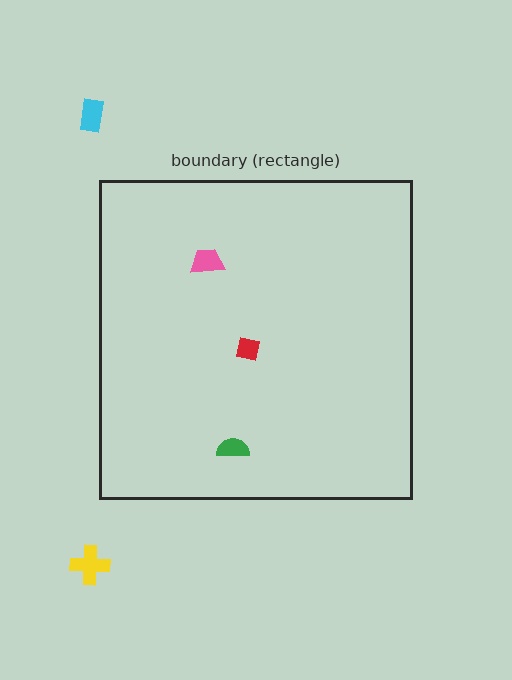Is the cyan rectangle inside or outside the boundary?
Outside.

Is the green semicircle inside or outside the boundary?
Inside.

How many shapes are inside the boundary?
3 inside, 2 outside.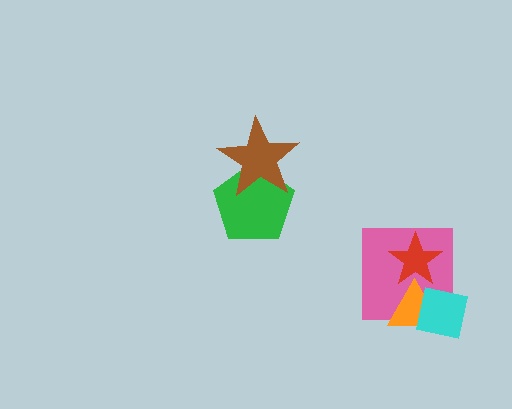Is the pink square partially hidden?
Yes, it is partially covered by another shape.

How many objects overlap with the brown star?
1 object overlaps with the brown star.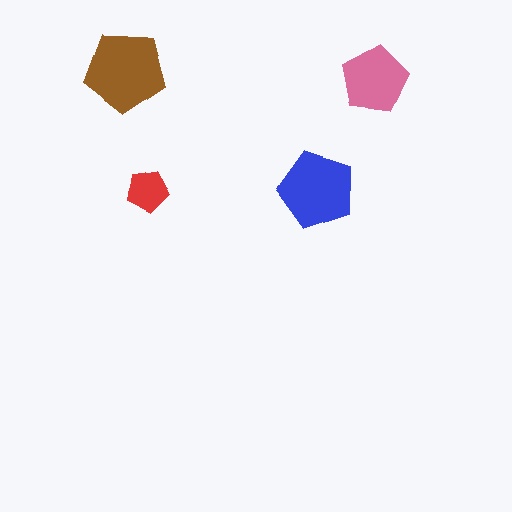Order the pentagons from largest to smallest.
the brown one, the blue one, the pink one, the red one.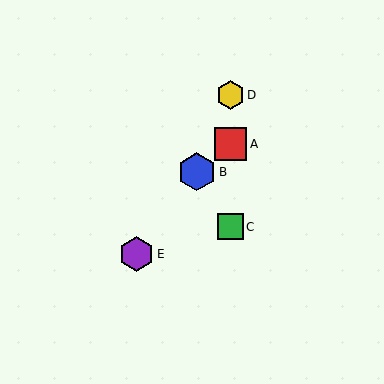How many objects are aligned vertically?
3 objects (A, C, D) are aligned vertically.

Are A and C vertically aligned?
Yes, both are at x≈230.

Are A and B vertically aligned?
No, A is at x≈230 and B is at x≈197.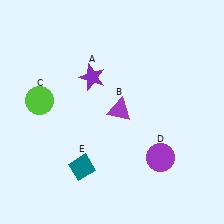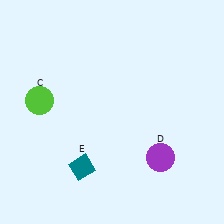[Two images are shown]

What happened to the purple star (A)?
The purple star (A) was removed in Image 2. It was in the top-left area of Image 1.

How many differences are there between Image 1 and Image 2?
There are 2 differences between the two images.